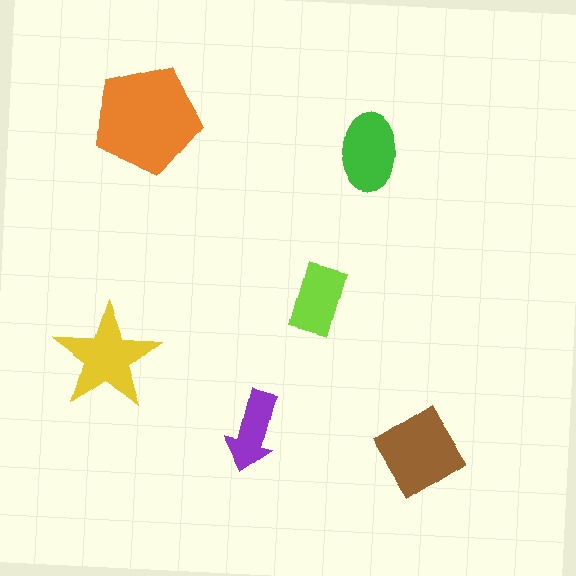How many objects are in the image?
There are 6 objects in the image.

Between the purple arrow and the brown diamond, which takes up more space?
The brown diamond.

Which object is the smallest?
The purple arrow.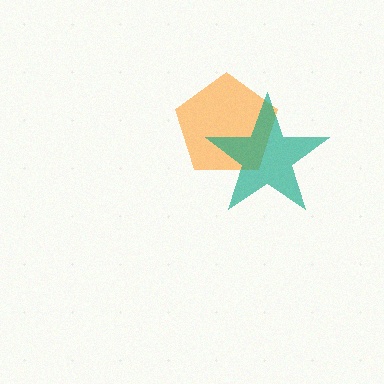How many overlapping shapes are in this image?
There are 2 overlapping shapes in the image.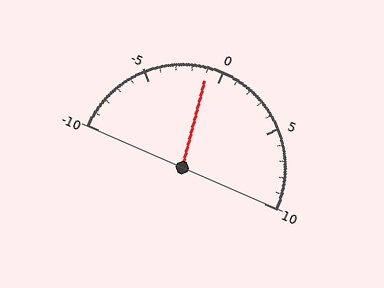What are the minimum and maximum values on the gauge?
The gauge ranges from -10 to 10.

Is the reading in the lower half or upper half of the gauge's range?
The reading is in the lower half of the range (-10 to 10).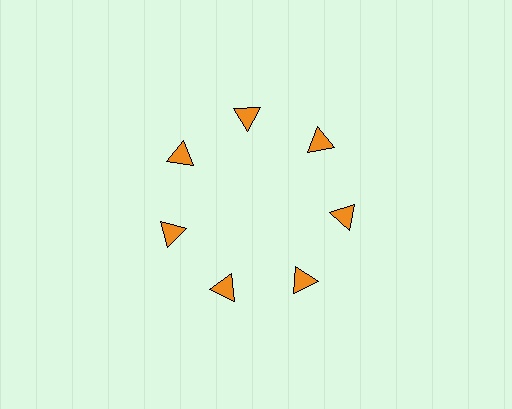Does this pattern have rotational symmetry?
Yes, this pattern has 7-fold rotational symmetry. It looks the same after rotating 51 degrees around the center.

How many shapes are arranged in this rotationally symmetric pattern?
There are 7 shapes, arranged in 7 groups of 1.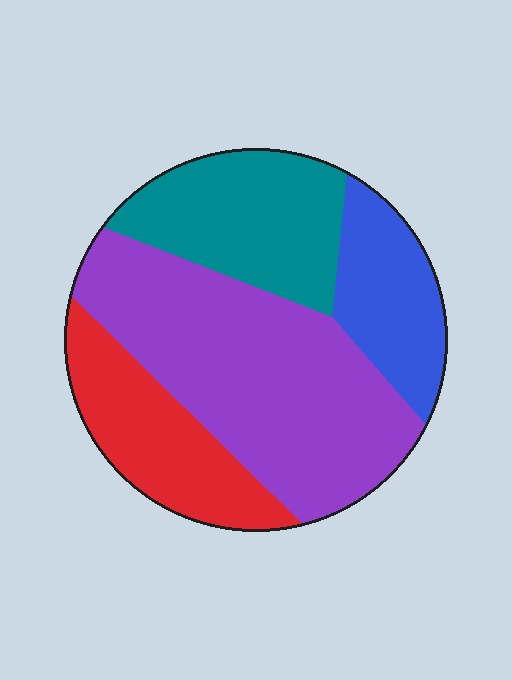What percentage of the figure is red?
Red covers around 20% of the figure.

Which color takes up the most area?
Purple, at roughly 45%.